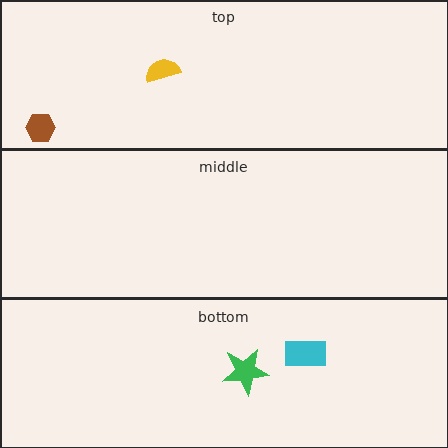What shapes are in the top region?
The yellow semicircle, the brown hexagon.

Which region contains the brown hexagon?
The top region.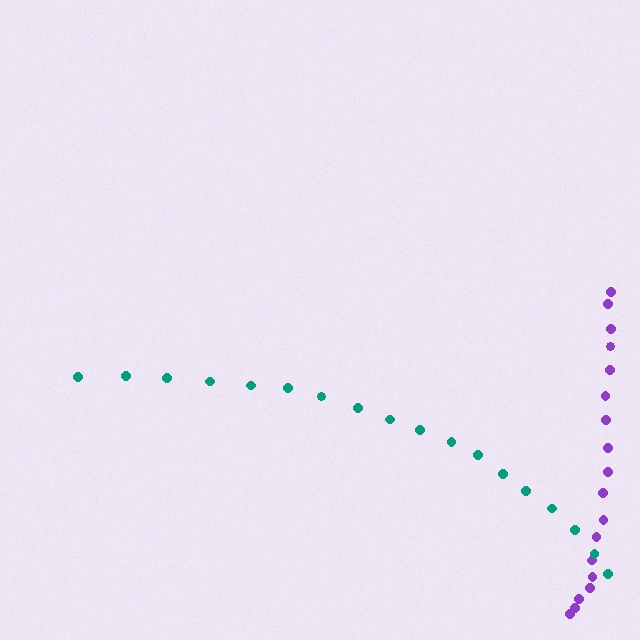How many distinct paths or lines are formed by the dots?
There are 2 distinct paths.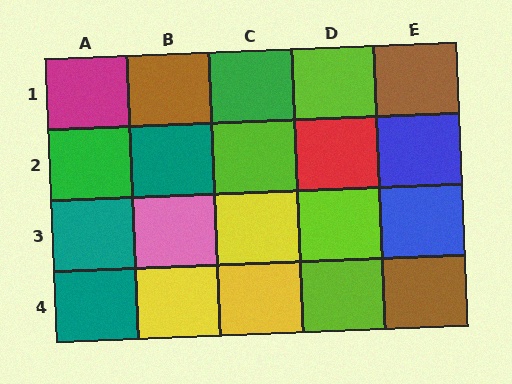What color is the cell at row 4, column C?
Yellow.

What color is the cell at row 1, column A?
Magenta.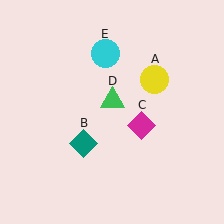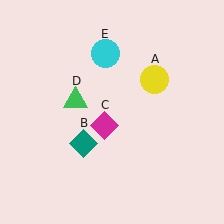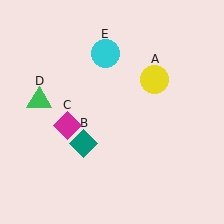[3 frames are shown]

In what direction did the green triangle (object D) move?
The green triangle (object D) moved left.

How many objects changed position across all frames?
2 objects changed position: magenta diamond (object C), green triangle (object D).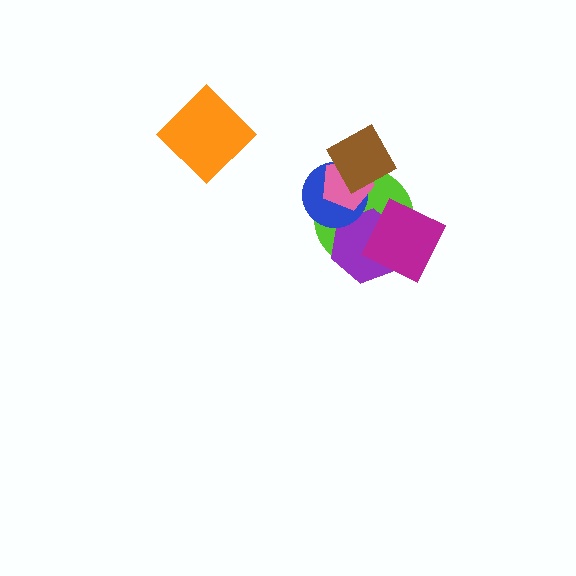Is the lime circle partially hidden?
Yes, it is partially covered by another shape.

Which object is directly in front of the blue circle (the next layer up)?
The pink pentagon is directly in front of the blue circle.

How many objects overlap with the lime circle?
5 objects overlap with the lime circle.